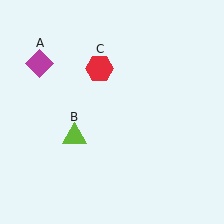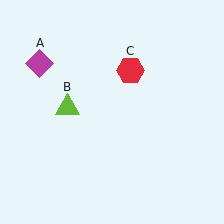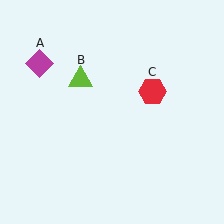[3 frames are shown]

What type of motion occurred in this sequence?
The lime triangle (object B), red hexagon (object C) rotated clockwise around the center of the scene.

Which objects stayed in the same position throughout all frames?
Magenta diamond (object A) remained stationary.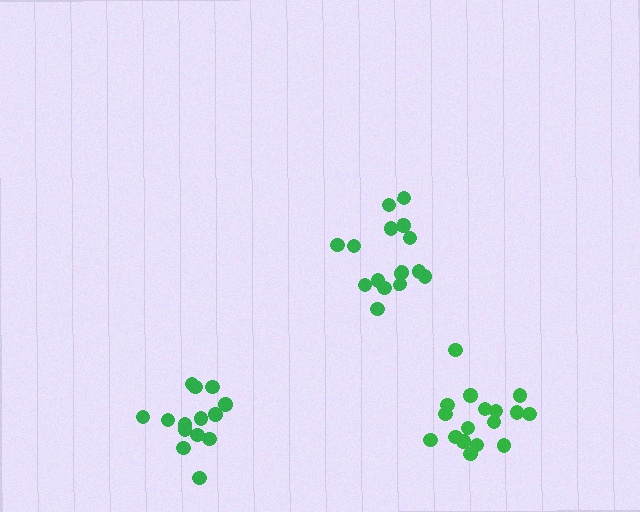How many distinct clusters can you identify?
There are 3 distinct clusters.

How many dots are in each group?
Group 1: 15 dots, Group 2: 15 dots, Group 3: 17 dots (47 total).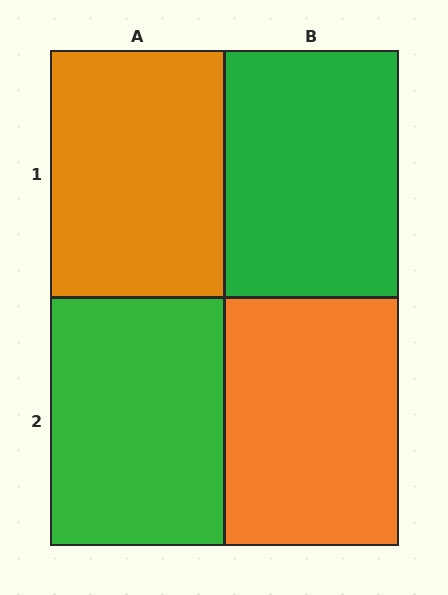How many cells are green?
2 cells are green.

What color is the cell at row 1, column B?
Green.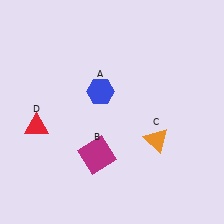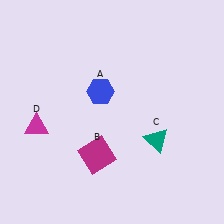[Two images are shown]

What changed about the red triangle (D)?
In Image 1, D is red. In Image 2, it changed to magenta.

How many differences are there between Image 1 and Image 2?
There are 2 differences between the two images.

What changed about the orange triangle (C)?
In Image 1, C is orange. In Image 2, it changed to teal.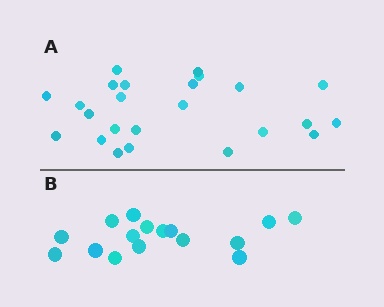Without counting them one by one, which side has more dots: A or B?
Region A (the top region) has more dots.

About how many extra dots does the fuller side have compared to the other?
Region A has roughly 8 or so more dots than region B.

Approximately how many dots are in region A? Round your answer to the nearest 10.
About 20 dots. (The exact count is 24, which rounds to 20.)